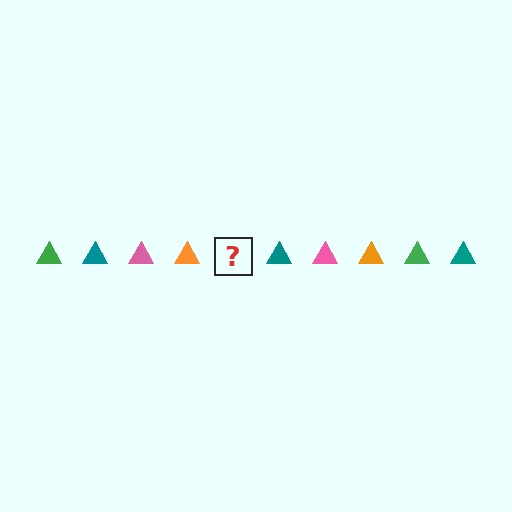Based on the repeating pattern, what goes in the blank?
The blank should be a green triangle.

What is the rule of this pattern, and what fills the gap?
The rule is that the pattern cycles through green, teal, pink, orange triangles. The gap should be filled with a green triangle.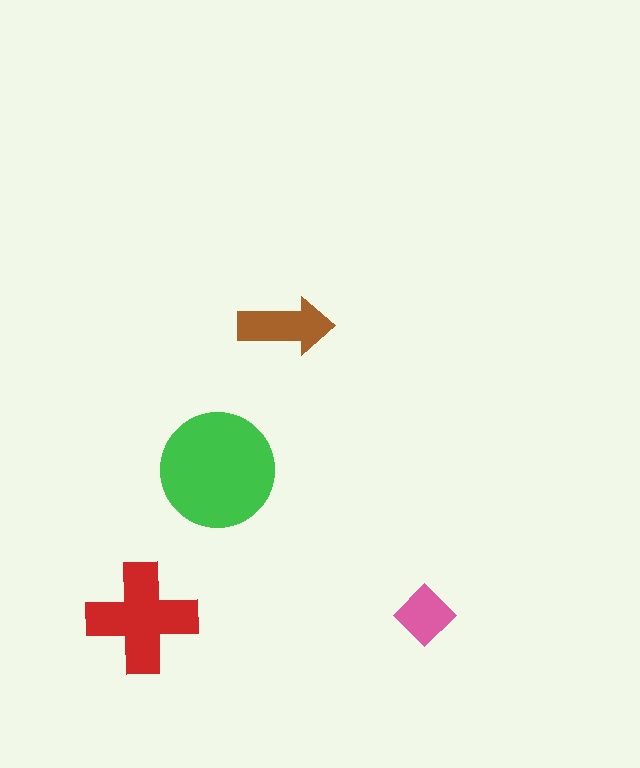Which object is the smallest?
The pink diamond.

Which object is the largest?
The green circle.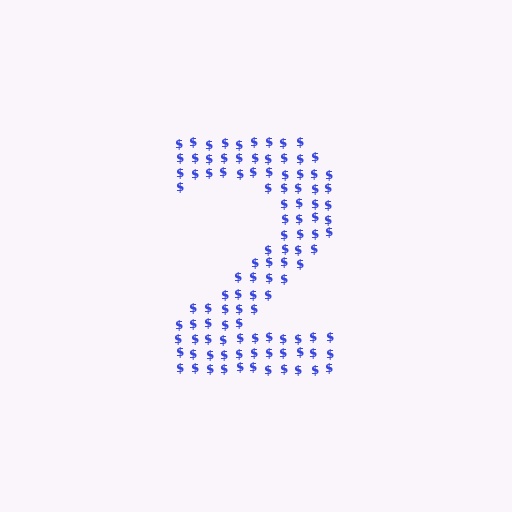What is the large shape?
The large shape is the digit 2.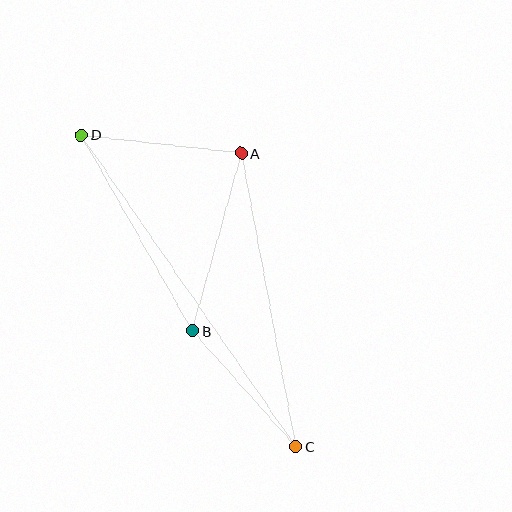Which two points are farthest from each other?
Points C and D are farthest from each other.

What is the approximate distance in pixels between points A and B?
The distance between A and B is approximately 184 pixels.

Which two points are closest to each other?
Points B and C are closest to each other.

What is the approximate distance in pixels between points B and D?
The distance between B and D is approximately 225 pixels.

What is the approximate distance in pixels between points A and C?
The distance between A and C is approximately 298 pixels.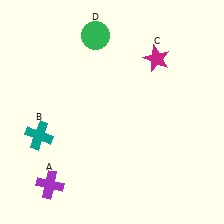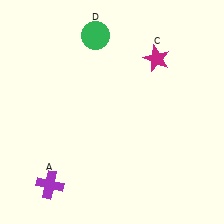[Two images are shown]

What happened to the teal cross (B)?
The teal cross (B) was removed in Image 2. It was in the bottom-left area of Image 1.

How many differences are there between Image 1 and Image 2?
There is 1 difference between the two images.